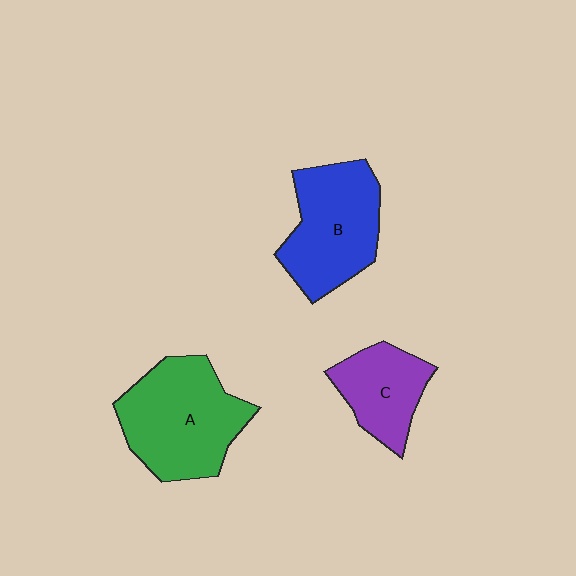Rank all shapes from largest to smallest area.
From largest to smallest: A (green), B (blue), C (purple).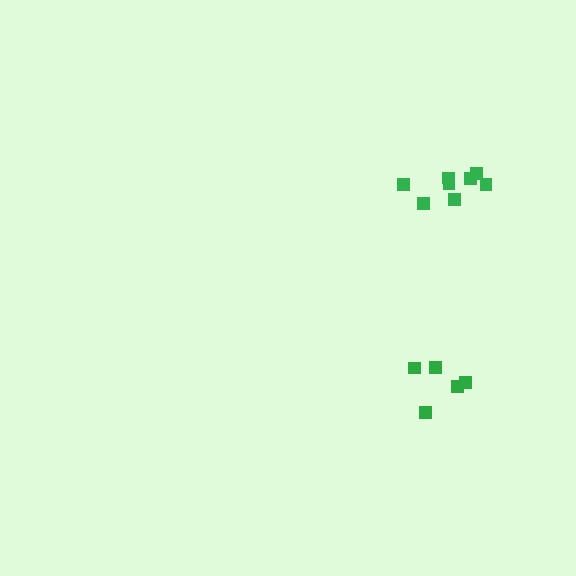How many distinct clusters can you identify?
There are 2 distinct clusters.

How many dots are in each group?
Group 1: 5 dots, Group 2: 8 dots (13 total).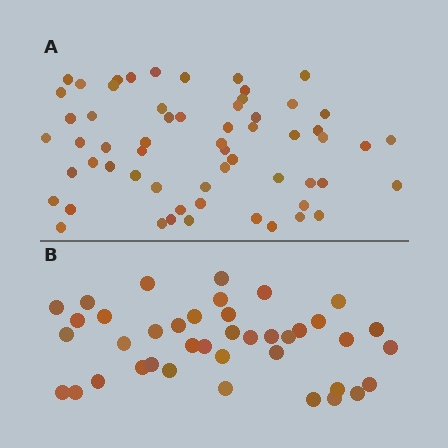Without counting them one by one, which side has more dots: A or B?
Region A (the top region) has more dots.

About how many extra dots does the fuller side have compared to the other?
Region A has approximately 20 more dots than region B.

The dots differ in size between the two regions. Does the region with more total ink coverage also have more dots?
No. Region B has more total ink coverage because its dots are larger, but region A actually contains more individual dots. Total area can be misleading — the number of items is what matters here.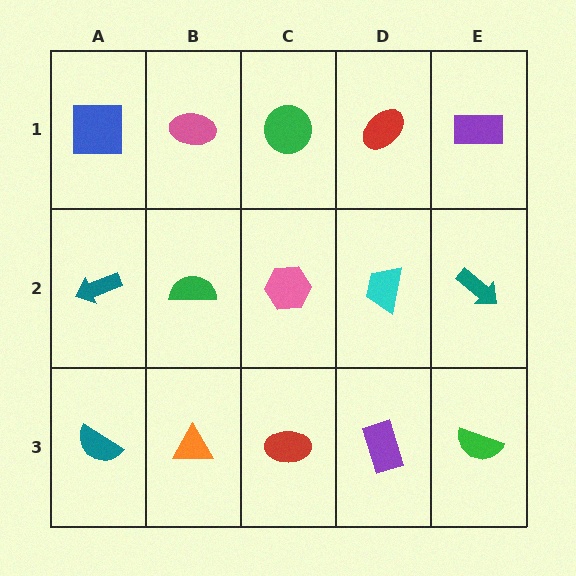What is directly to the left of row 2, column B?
A teal arrow.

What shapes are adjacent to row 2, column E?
A purple rectangle (row 1, column E), a green semicircle (row 3, column E), a cyan trapezoid (row 2, column D).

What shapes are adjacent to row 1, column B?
A green semicircle (row 2, column B), a blue square (row 1, column A), a green circle (row 1, column C).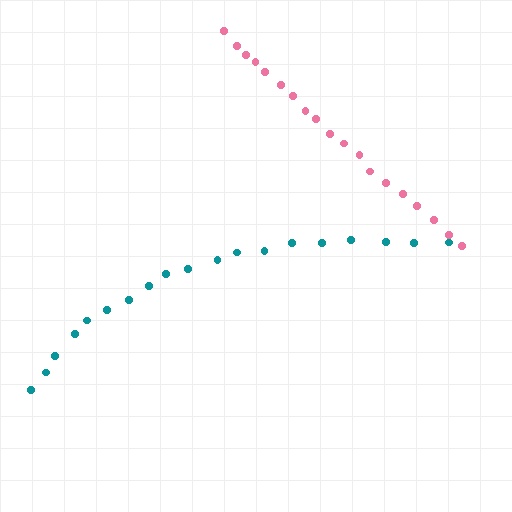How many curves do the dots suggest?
There are 2 distinct paths.